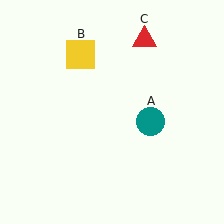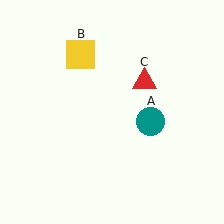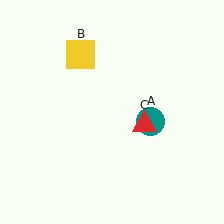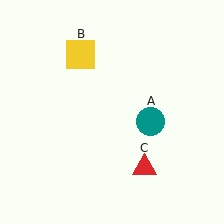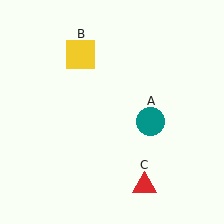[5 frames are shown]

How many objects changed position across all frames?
1 object changed position: red triangle (object C).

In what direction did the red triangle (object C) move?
The red triangle (object C) moved down.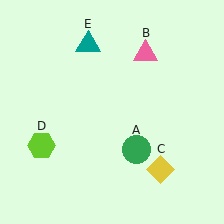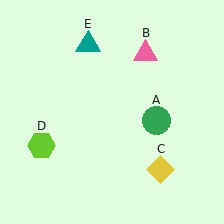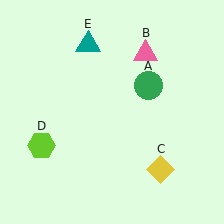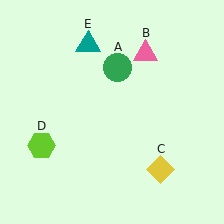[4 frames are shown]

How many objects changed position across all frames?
1 object changed position: green circle (object A).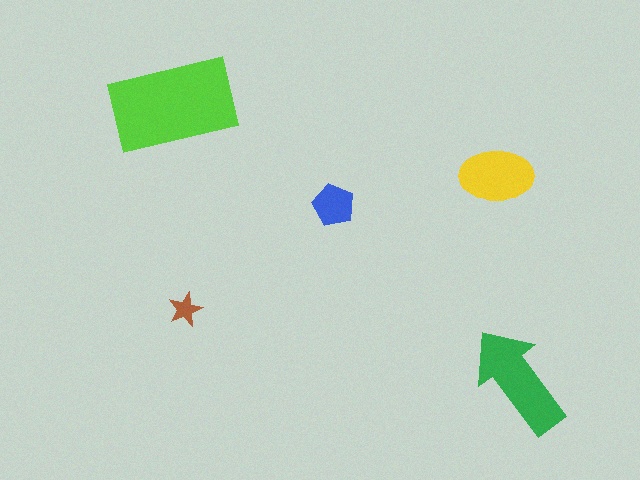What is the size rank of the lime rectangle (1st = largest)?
1st.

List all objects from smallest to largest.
The brown star, the blue pentagon, the yellow ellipse, the green arrow, the lime rectangle.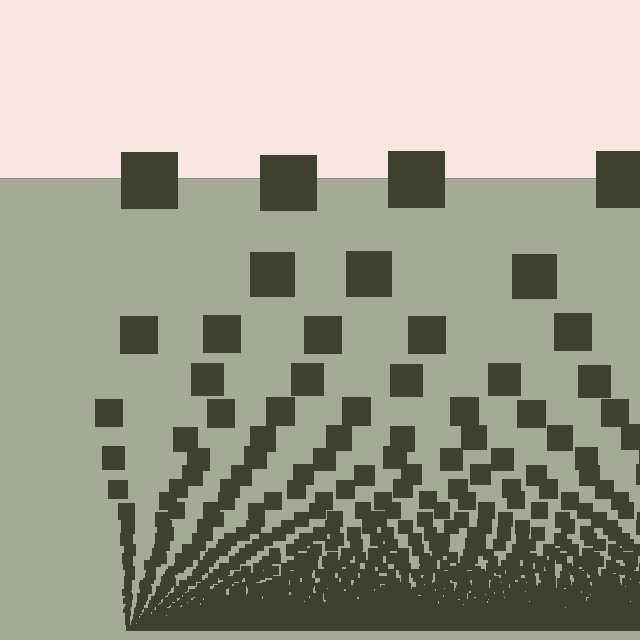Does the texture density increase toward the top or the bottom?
Density increases toward the bottom.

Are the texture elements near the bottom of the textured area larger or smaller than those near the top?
Smaller. The gradient is inverted — elements near the bottom are smaller and denser.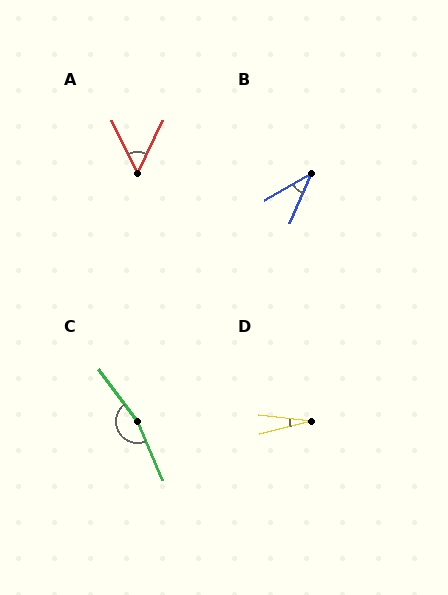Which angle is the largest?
C, at approximately 166 degrees.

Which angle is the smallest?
D, at approximately 21 degrees.